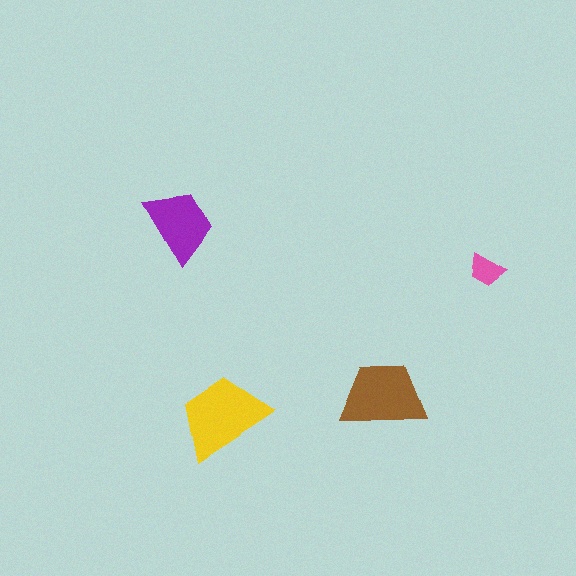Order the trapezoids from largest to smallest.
the yellow one, the brown one, the purple one, the pink one.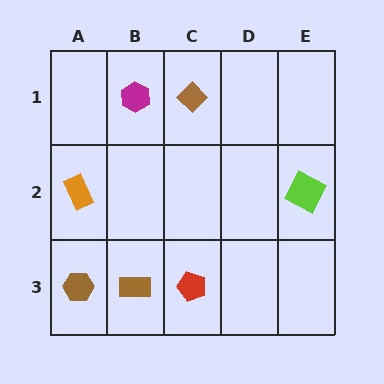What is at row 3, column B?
A brown rectangle.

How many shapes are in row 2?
2 shapes.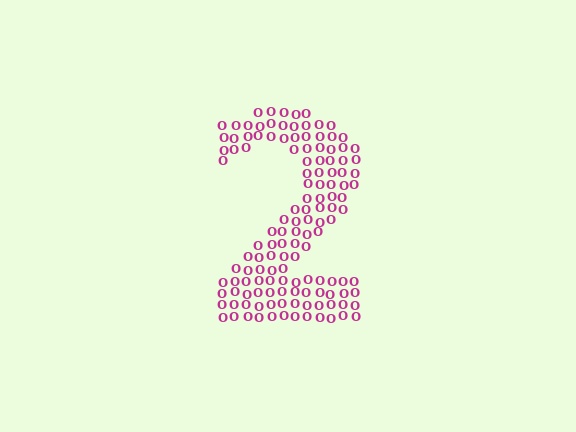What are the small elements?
The small elements are letter O's.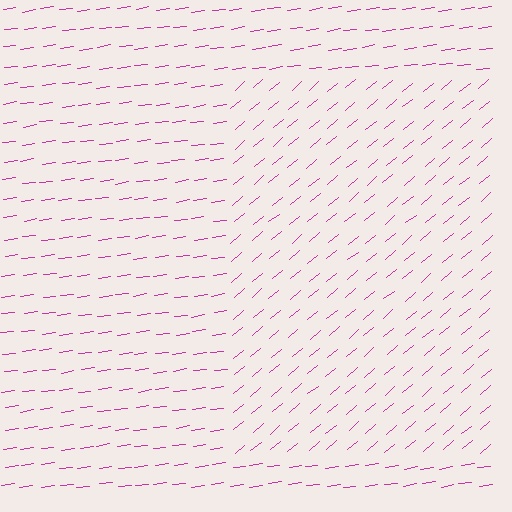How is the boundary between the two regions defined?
The boundary is defined purely by a change in line orientation (approximately 32 degrees difference). All lines are the same color and thickness.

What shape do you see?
I see a rectangle.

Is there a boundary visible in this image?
Yes, there is a texture boundary formed by a change in line orientation.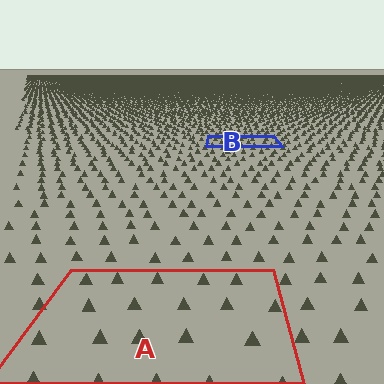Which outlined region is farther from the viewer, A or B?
Region B is farther from the viewer — the texture elements inside it appear smaller and more densely packed.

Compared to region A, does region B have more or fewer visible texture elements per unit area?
Region B has more texture elements per unit area — they are packed more densely because it is farther away.